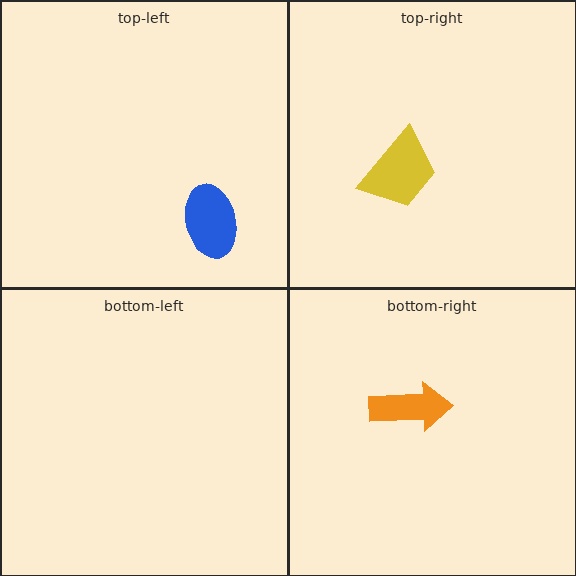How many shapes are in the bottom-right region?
1.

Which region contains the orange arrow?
The bottom-right region.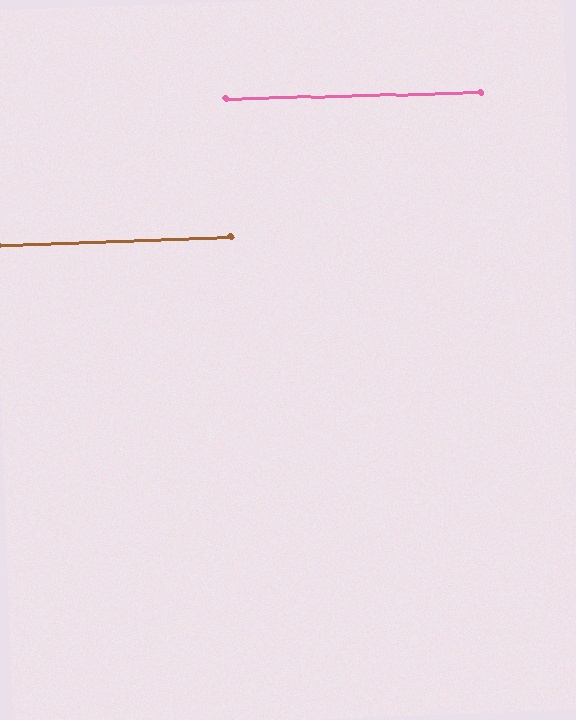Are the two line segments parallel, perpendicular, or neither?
Parallel — their directions differ by only 1.1°.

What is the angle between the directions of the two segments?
Approximately 1 degree.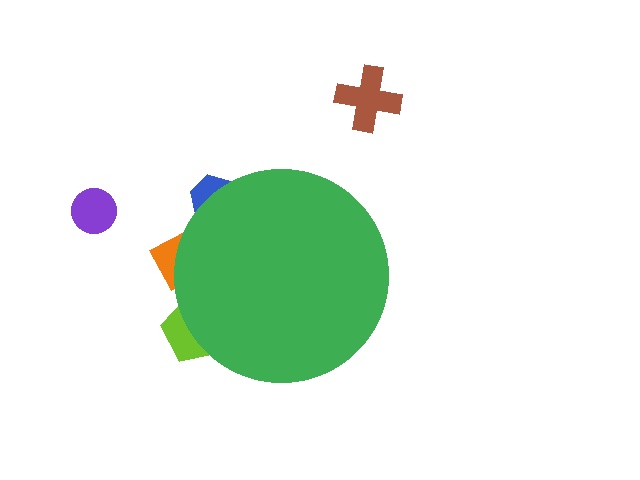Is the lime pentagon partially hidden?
Yes, the lime pentagon is partially hidden behind the green circle.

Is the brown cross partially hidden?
No, the brown cross is fully visible.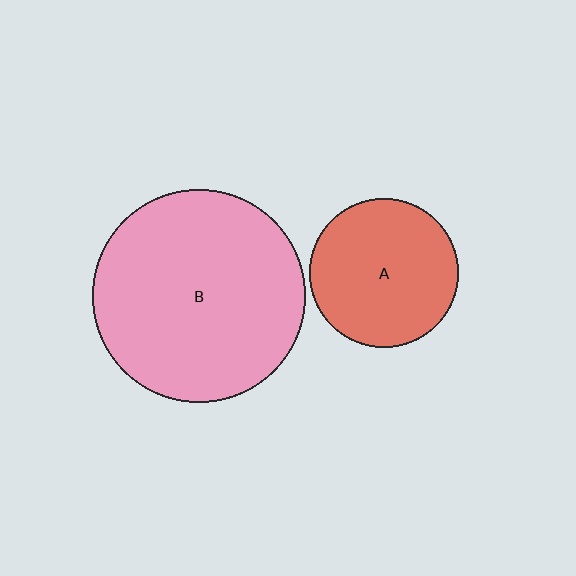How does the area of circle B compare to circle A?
Approximately 2.1 times.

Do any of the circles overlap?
No, none of the circles overlap.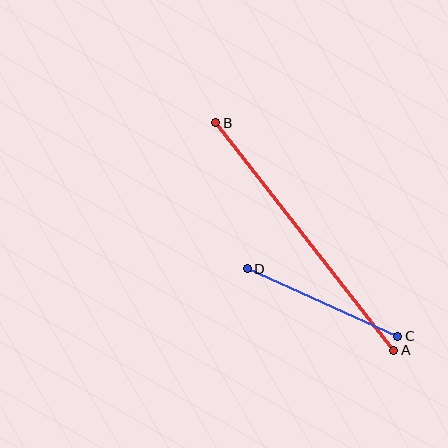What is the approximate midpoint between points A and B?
The midpoint is at approximately (305, 236) pixels.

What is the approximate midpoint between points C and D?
The midpoint is at approximately (323, 303) pixels.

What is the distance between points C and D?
The distance is approximately 165 pixels.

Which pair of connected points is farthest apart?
Points A and B are farthest apart.